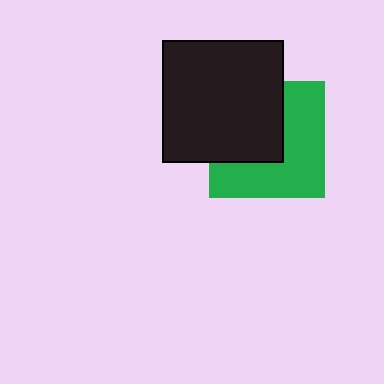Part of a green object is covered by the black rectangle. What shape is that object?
It is a square.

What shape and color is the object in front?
The object in front is a black rectangle.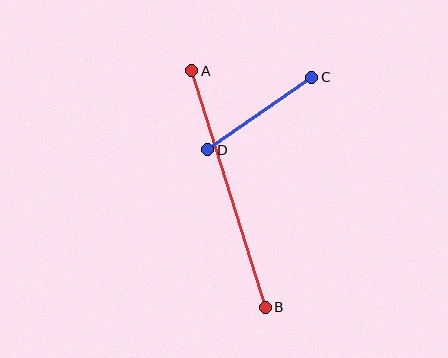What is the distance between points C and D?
The distance is approximately 126 pixels.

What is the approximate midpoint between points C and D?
The midpoint is at approximately (260, 114) pixels.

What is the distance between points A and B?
The distance is approximately 248 pixels.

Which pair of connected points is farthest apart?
Points A and B are farthest apart.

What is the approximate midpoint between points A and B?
The midpoint is at approximately (229, 189) pixels.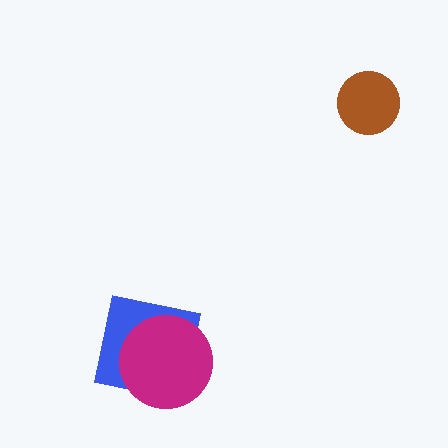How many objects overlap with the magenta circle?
1 object overlaps with the magenta circle.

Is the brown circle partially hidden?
No, no other shape covers it.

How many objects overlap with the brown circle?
0 objects overlap with the brown circle.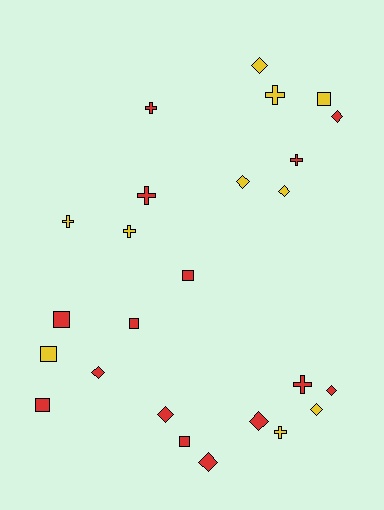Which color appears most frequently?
Red, with 15 objects.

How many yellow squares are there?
There are 2 yellow squares.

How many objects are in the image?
There are 25 objects.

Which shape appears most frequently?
Diamond, with 10 objects.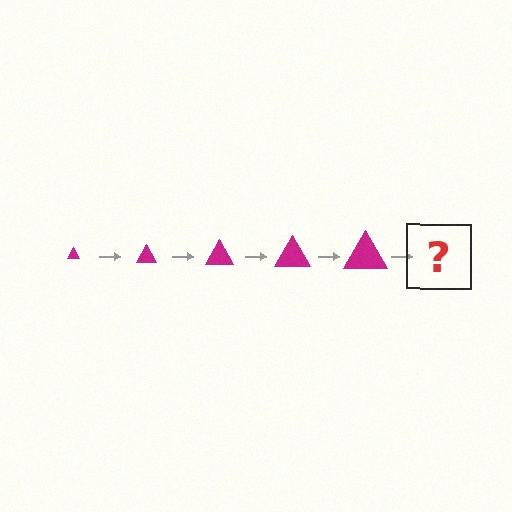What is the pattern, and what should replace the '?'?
The pattern is that the triangle gets progressively larger each step. The '?' should be a magenta triangle, larger than the previous one.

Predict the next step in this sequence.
The next step is a magenta triangle, larger than the previous one.